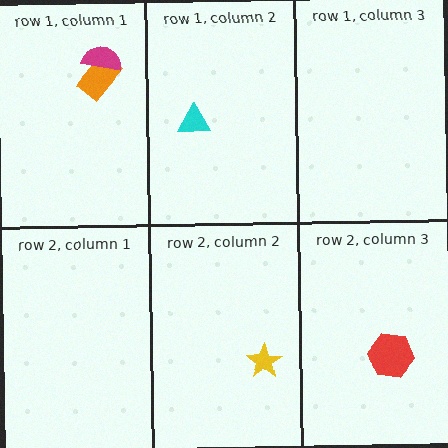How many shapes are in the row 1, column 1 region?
2.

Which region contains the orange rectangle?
The row 1, column 1 region.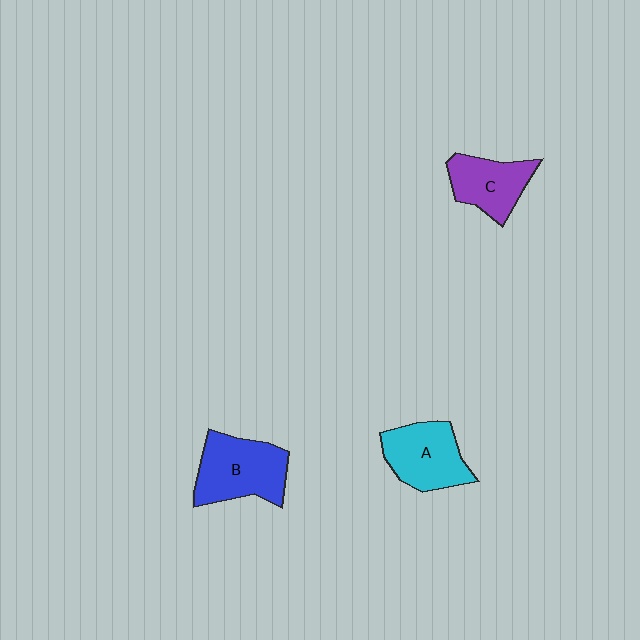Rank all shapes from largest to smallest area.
From largest to smallest: B (blue), A (cyan), C (purple).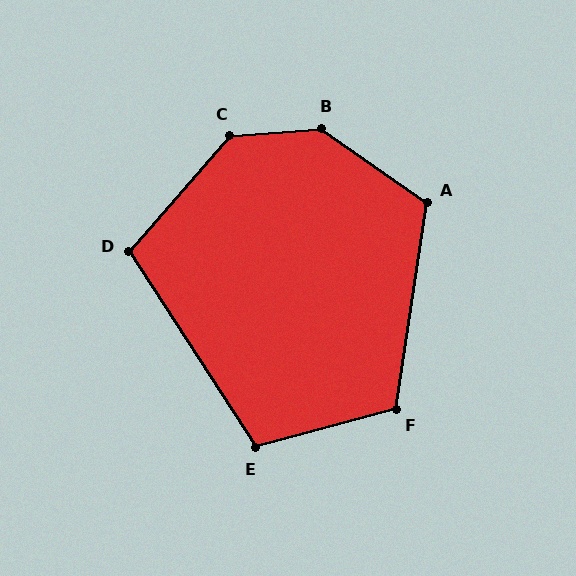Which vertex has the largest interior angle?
B, at approximately 140 degrees.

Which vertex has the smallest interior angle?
D, at approximately 106 degrees.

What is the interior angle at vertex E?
Approximately 108 degrees (obtuse).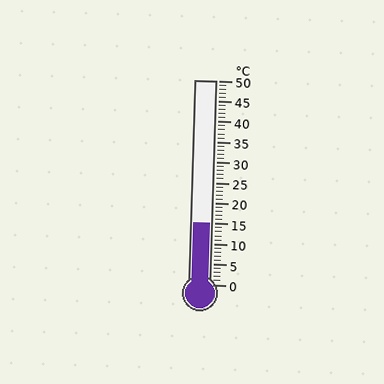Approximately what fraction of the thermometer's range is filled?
The thermometer is filled to approximately 30% of its range.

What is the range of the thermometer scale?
The thermometer scale ranges from 0°C to 50°C.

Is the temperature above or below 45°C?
The temperature is below 45°C.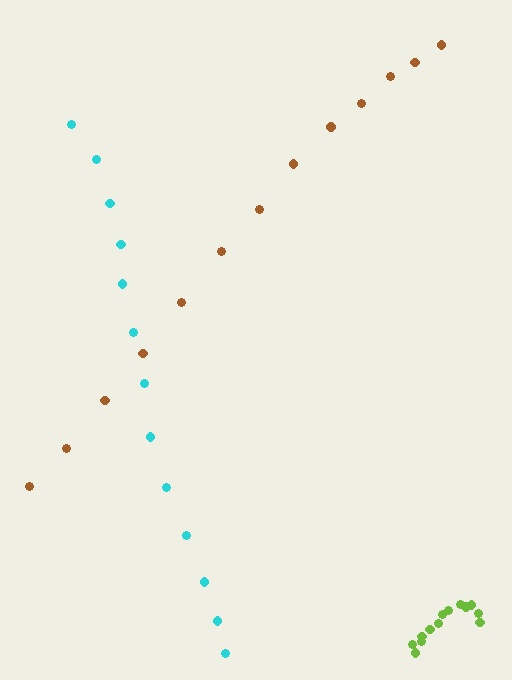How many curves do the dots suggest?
There are 3 distinct paths.